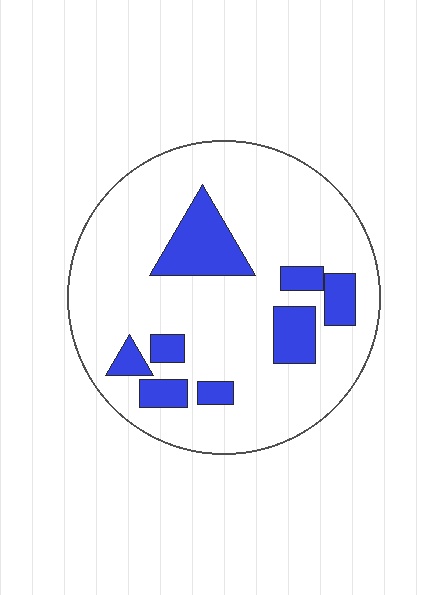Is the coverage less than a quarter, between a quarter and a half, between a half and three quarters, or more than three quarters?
Less than a quarter.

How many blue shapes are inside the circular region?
8.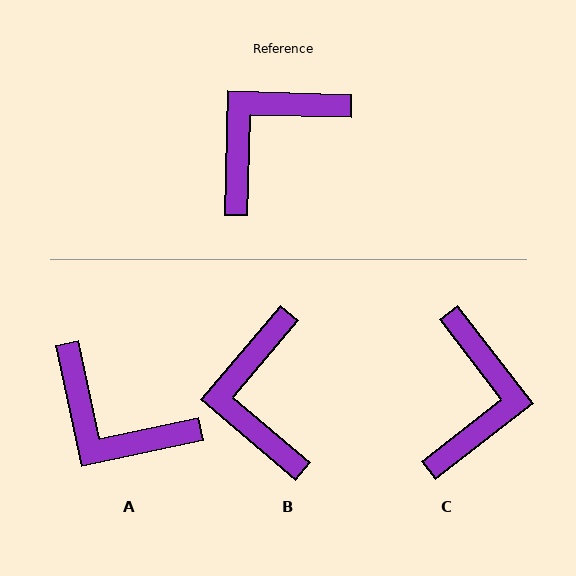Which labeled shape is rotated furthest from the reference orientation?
C, about 141 degrees away.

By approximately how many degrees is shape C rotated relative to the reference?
Approximately 141 degrees clockwise.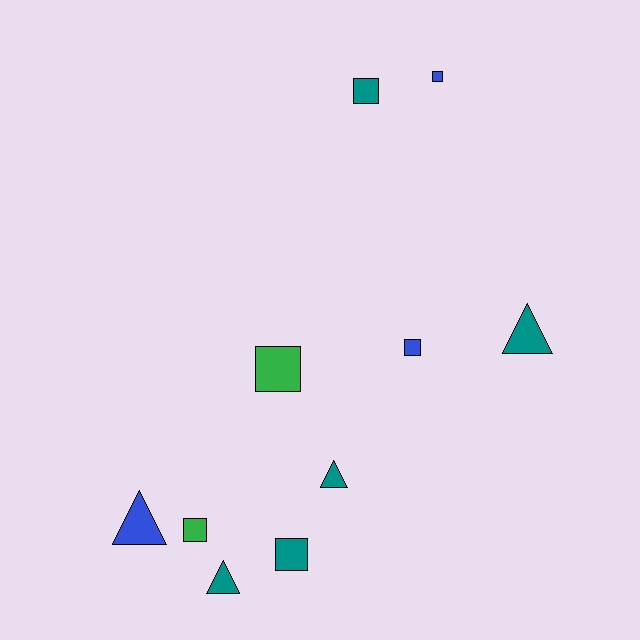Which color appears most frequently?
Teal, with 5 objects.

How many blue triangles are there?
There is 1 blue triangle.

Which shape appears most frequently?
Square, with 6 objects.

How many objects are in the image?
There are 10 objects.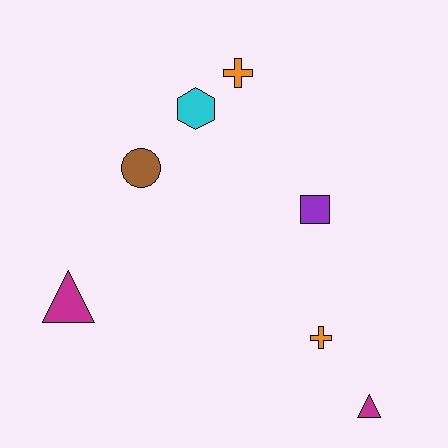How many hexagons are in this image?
There is 1 hexagon.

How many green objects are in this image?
There are no green objects.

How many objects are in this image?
There are 7 objects.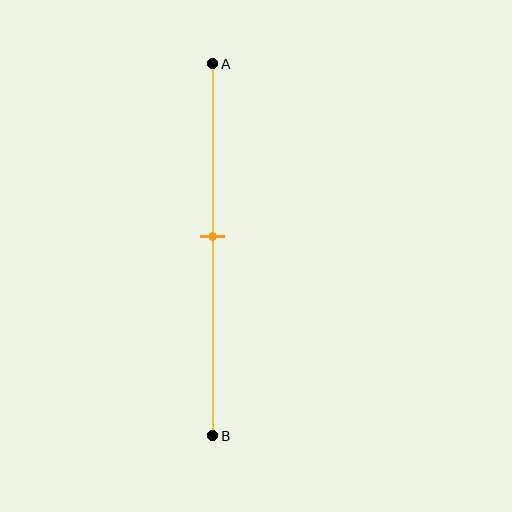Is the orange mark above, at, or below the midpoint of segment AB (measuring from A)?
The orange mark is above the midpoint of segment AB.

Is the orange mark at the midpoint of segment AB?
No, the mark is at about 45% from A, not at the 50% midpoint.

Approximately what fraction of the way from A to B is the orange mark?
The orange mark is approximately 45% of the way from A to B.